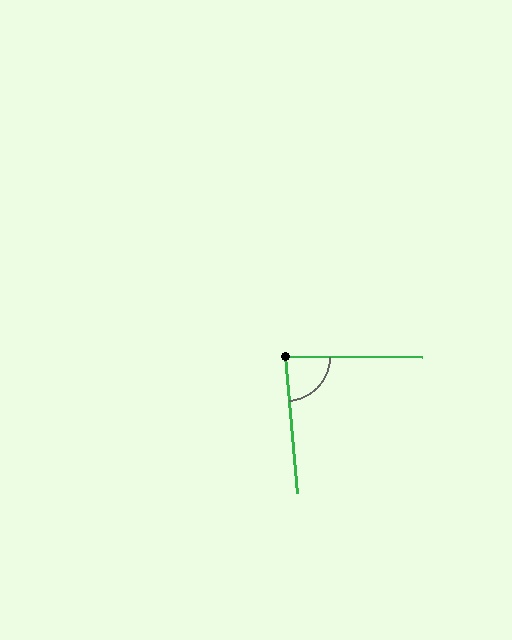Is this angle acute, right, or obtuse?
It is acute.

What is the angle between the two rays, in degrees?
Approximately 85 degrees.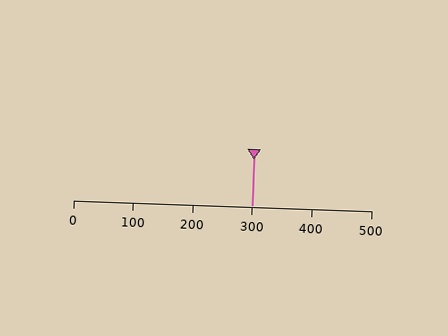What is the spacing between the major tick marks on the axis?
The major ticks are spaced 100 apart.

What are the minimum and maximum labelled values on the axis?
The axis runs from 0 to 500.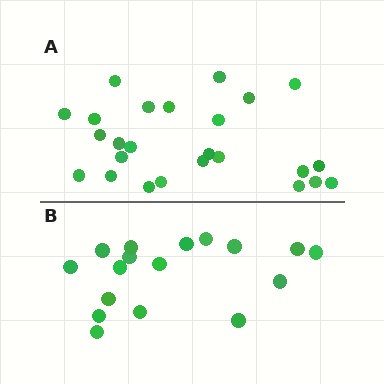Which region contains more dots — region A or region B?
Region A (the top region) has more dots.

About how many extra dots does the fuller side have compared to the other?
Region A has roughly 8 or so more dots than region B.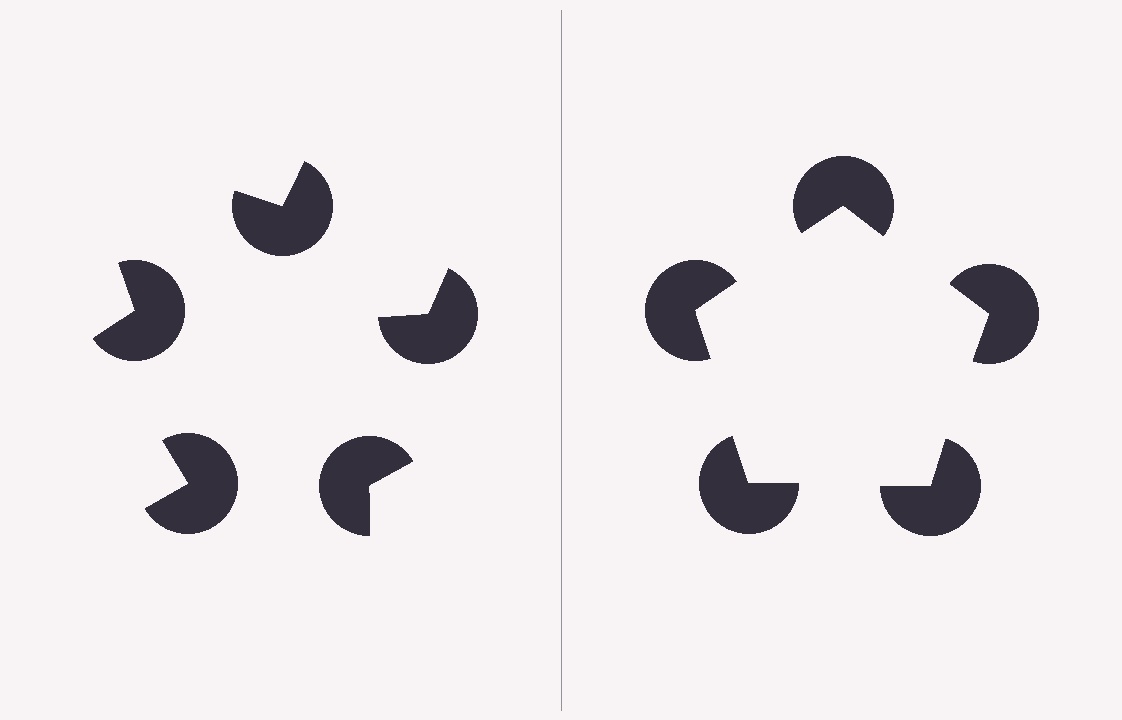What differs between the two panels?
The pac-man discs are positioned identically on both sides; only the wedge orientations differ. On the right they align to a pentagon; on the left they are misaligned.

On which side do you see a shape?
An illusory pentagon appears on the right side. On the left side the wedge cuts are rotated, so no coherent shape forms.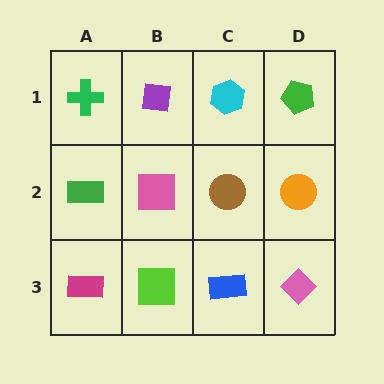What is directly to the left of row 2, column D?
A brown circle.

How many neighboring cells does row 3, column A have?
2.